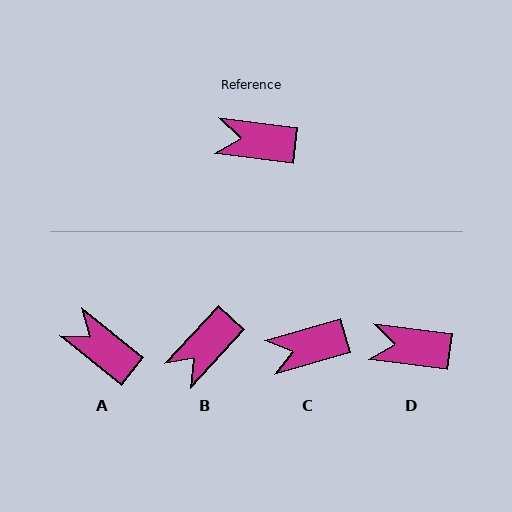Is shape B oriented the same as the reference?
No, it is off by about 54 degrees.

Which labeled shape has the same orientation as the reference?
D.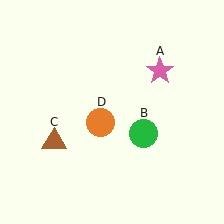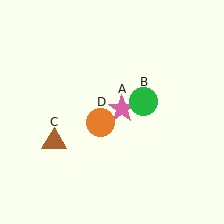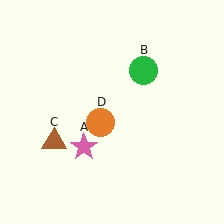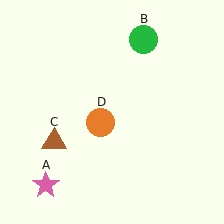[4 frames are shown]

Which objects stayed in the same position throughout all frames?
Brown triangle (object C) and orange circle (object D) remained stationary.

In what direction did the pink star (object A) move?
The pink star (object A) moved down and to the left.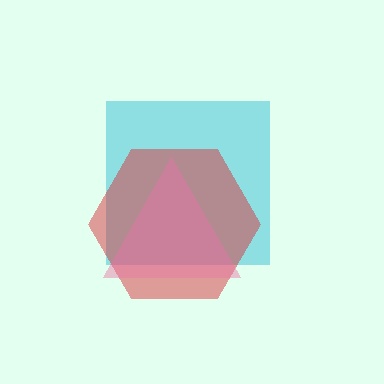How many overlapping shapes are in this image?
There are 3 overlapping shapes in the image.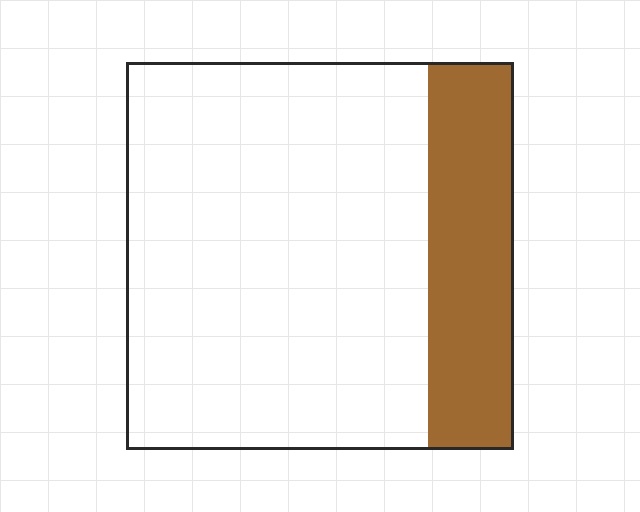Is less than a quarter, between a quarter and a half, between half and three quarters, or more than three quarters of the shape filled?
Less than a quarter.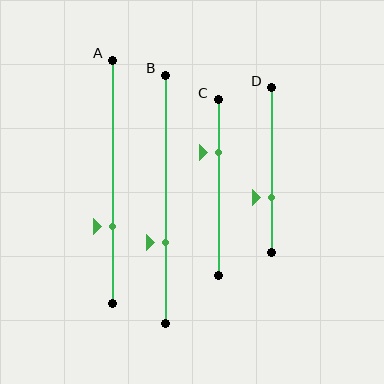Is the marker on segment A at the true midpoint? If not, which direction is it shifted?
No, the marker on segment A is shifted downward by about 19% of the segment length.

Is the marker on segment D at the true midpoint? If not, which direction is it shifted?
No, the marker on segment D is shifted downward by about 16% of the segment length.